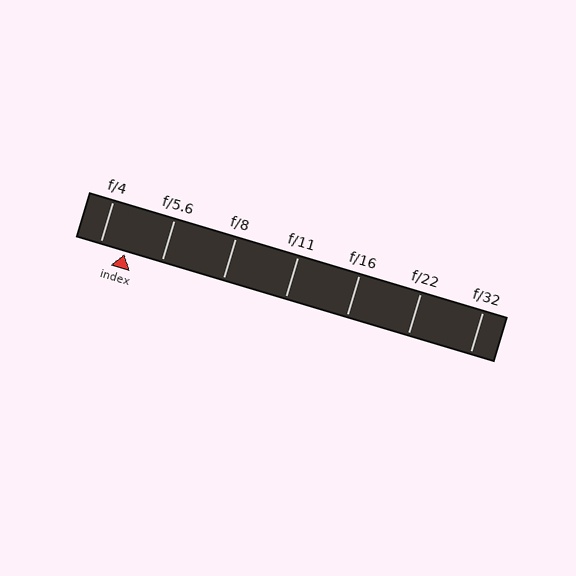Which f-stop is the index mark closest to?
The index mark is closest to f/4.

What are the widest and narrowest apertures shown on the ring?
The widest aperture shown is f/4 and the narrowest is f/32.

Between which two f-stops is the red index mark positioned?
The index mark is between f/4 and f/5.6.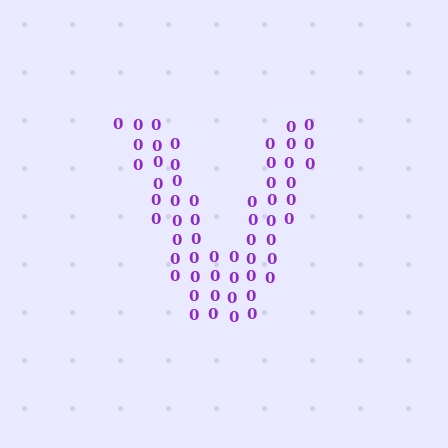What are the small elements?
The small elements are digit 0's.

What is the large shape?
The large shape is the letter V.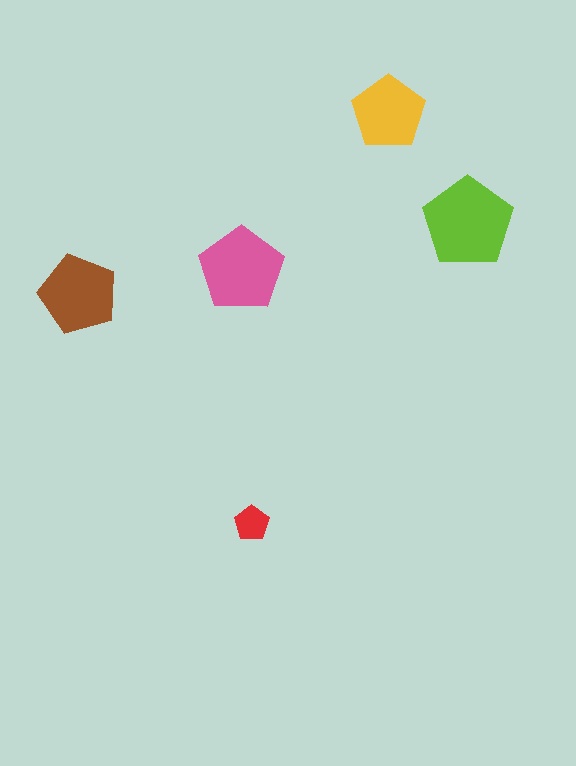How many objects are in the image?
There are 5 objects in the image.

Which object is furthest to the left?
The brown pentagon is leftmost.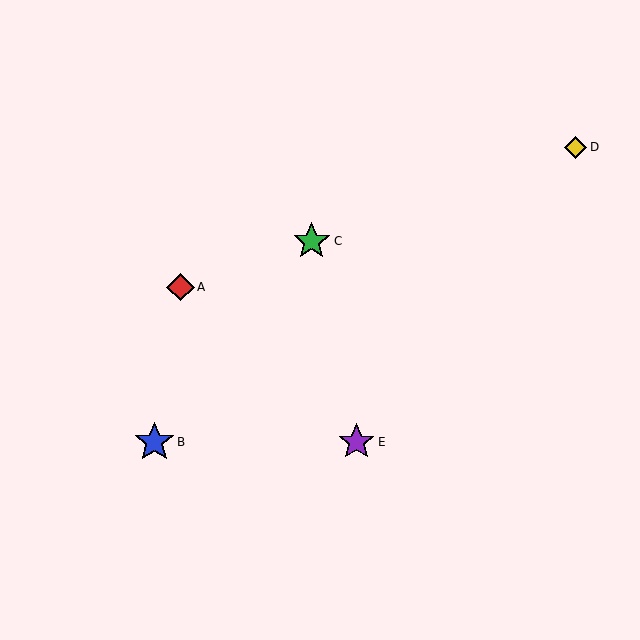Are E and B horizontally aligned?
Yes, both are at y≈442.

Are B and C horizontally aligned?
No, B is at y≈442 and C is at y≈241.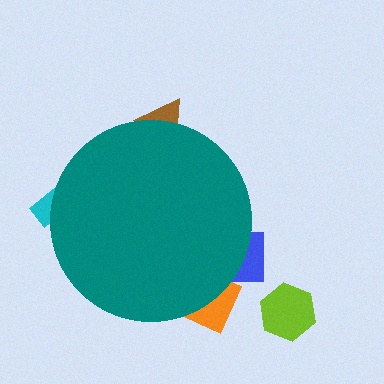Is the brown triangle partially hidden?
Yes, the brown triangle is partially hidden behind the teal circle.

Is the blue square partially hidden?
Yes, the blue square is partially hidden behind the teal circle.